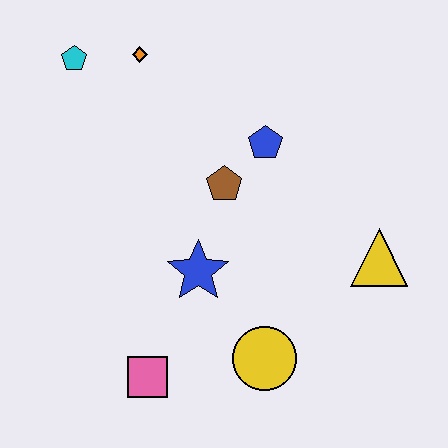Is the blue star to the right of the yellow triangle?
No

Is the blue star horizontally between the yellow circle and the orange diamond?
Yes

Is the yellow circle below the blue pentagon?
Yes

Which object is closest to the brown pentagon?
The blue pentagon is closest to the brown pentagon.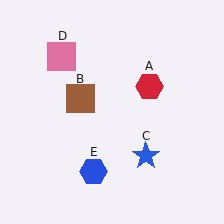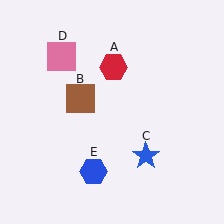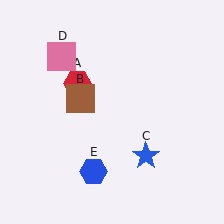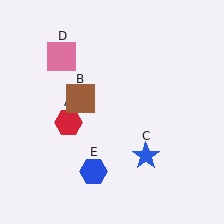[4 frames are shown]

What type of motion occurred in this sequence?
The red hexagon (object A) rotated counterclockwise around the center of the scene.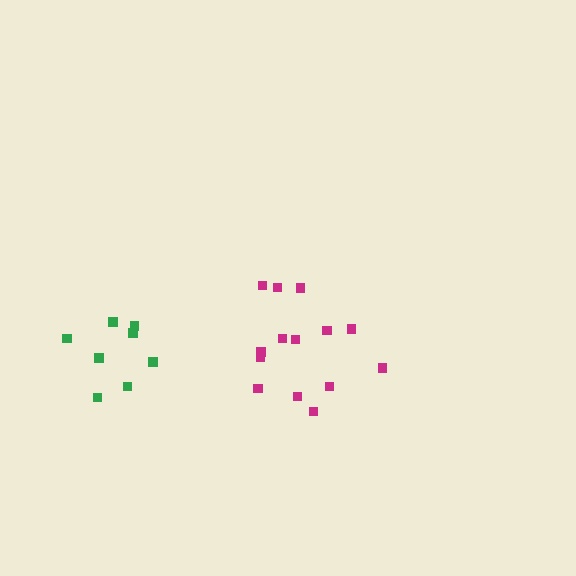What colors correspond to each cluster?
The clusters are colored: green, magenta.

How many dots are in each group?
Group 1: 8 dots, Group 2: 14 dots (22 total).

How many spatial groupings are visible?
There are 2 spatial groupings.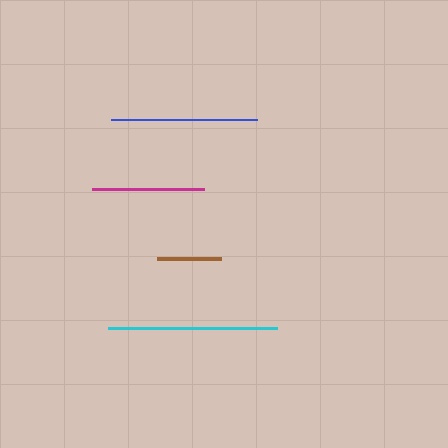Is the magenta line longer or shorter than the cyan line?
The cyan line is longer than the magenta line.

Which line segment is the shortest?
The brown line is the shortest at approximately 64 pixels.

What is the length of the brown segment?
The brown segment is approximately 64 pixels long.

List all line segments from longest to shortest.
From longest to shortest: cyan, blue, magenta, brown.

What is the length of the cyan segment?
The cyan segment is approximately 169 pixels long.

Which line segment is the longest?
The cyan line is the longest at approximately 169 pixels.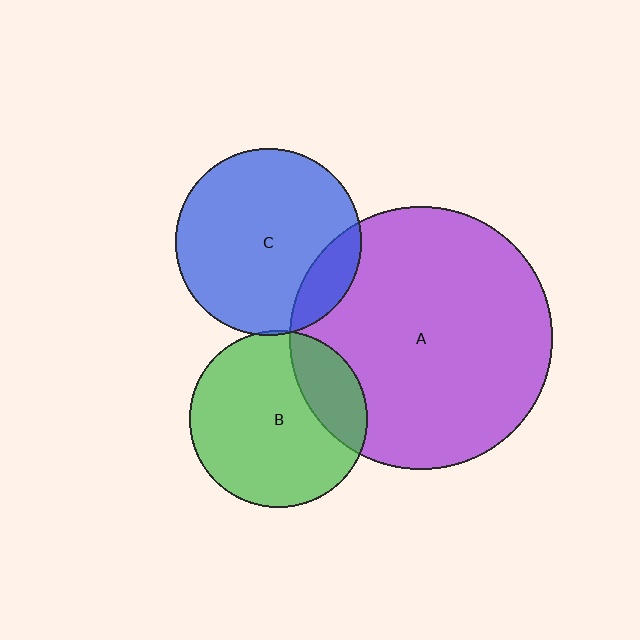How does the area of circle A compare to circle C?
Approximately 2.0 times.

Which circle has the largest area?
Circle A (purple).